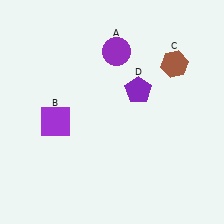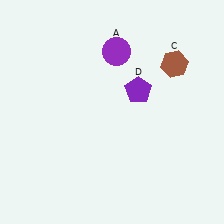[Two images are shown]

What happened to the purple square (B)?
The purple square (B) was removed in Image 2. It was in the bottom-left area of Image 1.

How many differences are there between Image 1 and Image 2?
There is 1 difference between the two images.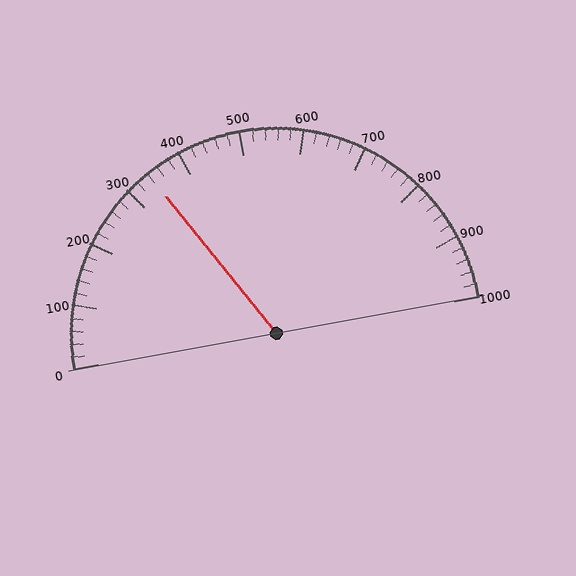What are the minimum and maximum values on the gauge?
The gauge ranges from 0 to 1000.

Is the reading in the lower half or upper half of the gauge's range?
The reading is in the lower half of the range (0 to 1000).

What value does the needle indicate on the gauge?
The needle indicates approximately 340.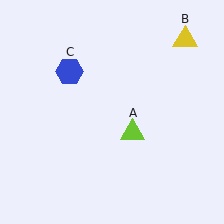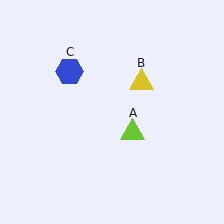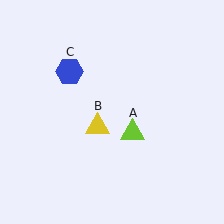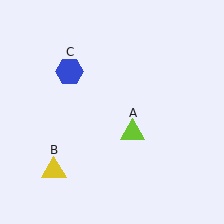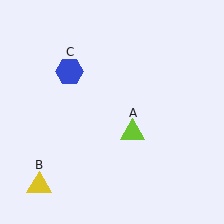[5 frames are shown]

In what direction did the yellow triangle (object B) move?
The yellow triangle (object B) moved down and to the left.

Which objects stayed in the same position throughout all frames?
Lime triangle (object A) and blue hexagon (object C) remained stationary.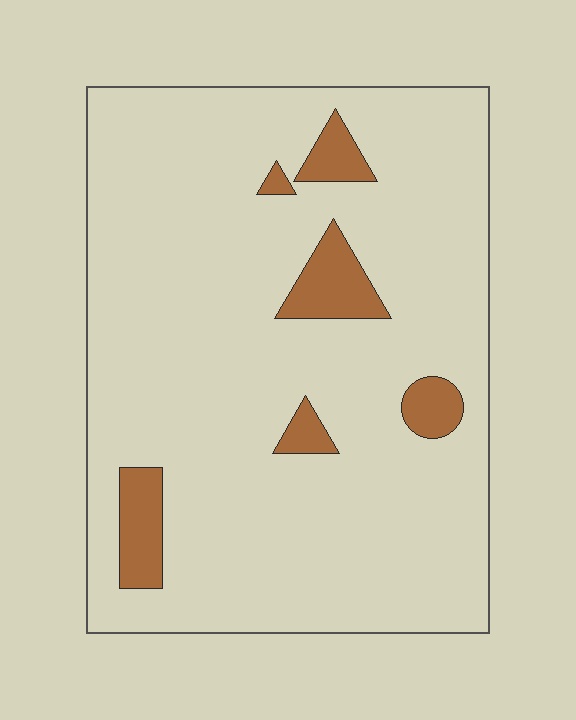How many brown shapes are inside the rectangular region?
6.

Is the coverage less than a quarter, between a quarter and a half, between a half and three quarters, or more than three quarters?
Less than a quarter.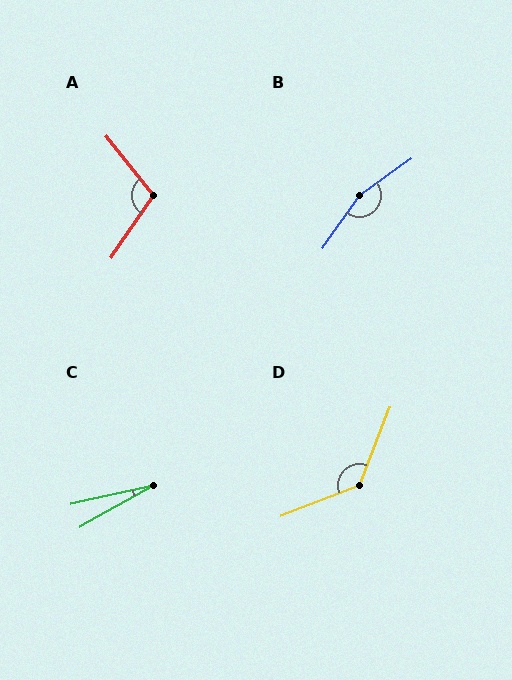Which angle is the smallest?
C, at approximately 17 degrees.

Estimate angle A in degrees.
Approximately 108 degrees.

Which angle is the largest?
B, at approximately 161 degrees.